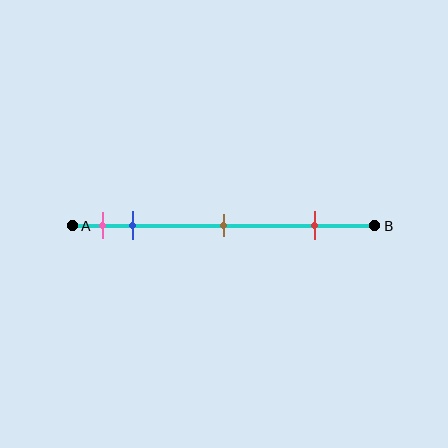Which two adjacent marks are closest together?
The pink and blue marks are the closest adjacent pair.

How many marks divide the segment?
There are 4 marks dividing the segment.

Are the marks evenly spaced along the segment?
No, the marks are not evenly spaced.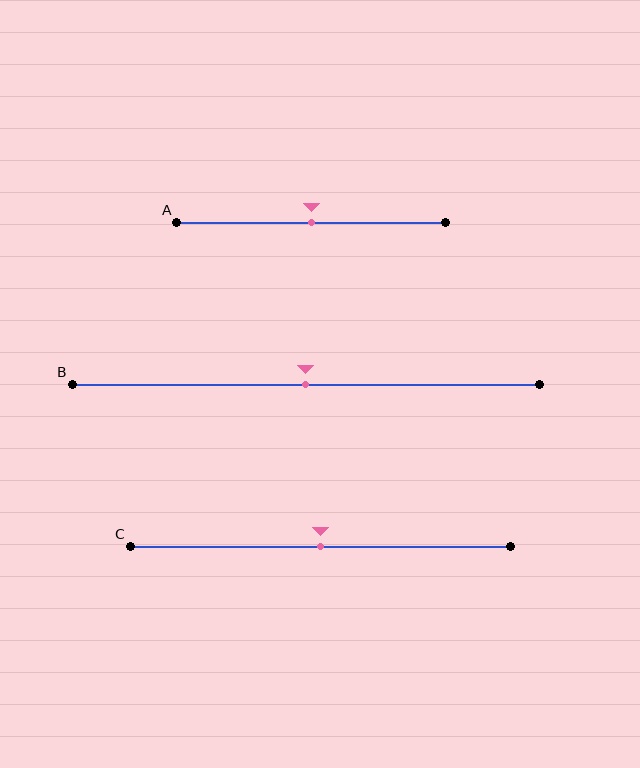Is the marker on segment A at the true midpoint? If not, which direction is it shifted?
Yes, the marker on segment A is at the true midpoint.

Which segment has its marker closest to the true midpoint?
Segment A has its marker closest to the true midpoint.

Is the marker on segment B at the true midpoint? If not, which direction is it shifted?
Yes, the marker on segment B is at the true midpoint.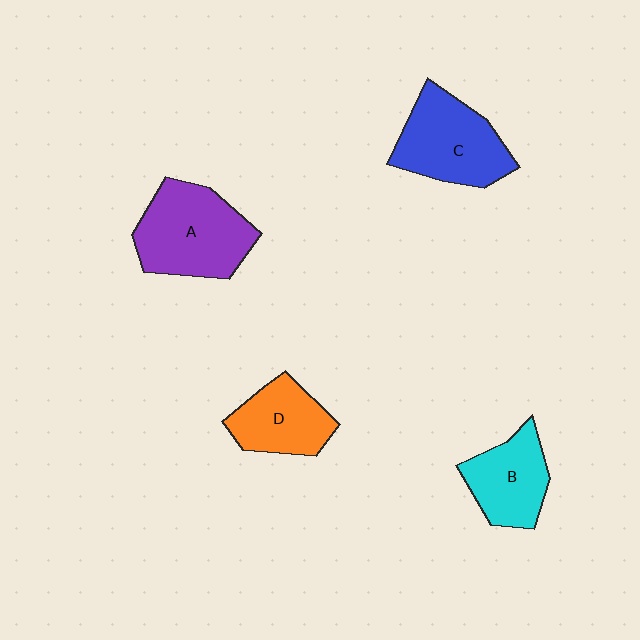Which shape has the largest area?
Shape A (purple).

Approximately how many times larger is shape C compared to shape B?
Approximately 1.3 times.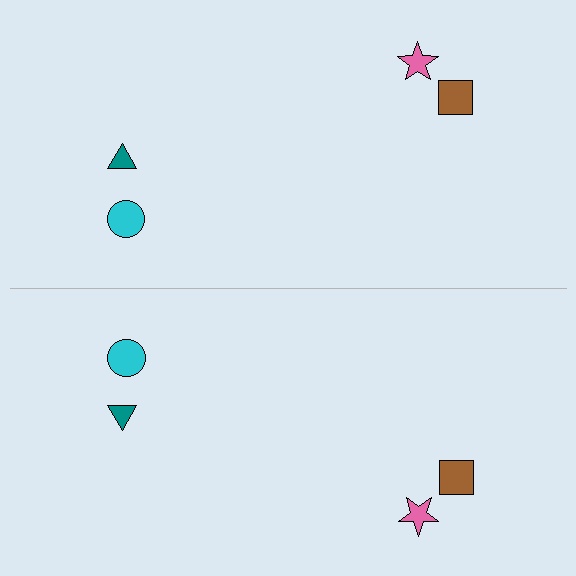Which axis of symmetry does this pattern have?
The pattern has a horizontal axis of symmetry running through the center of the image.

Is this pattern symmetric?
Yes, this pattern has bilateral (reflection) symmetry.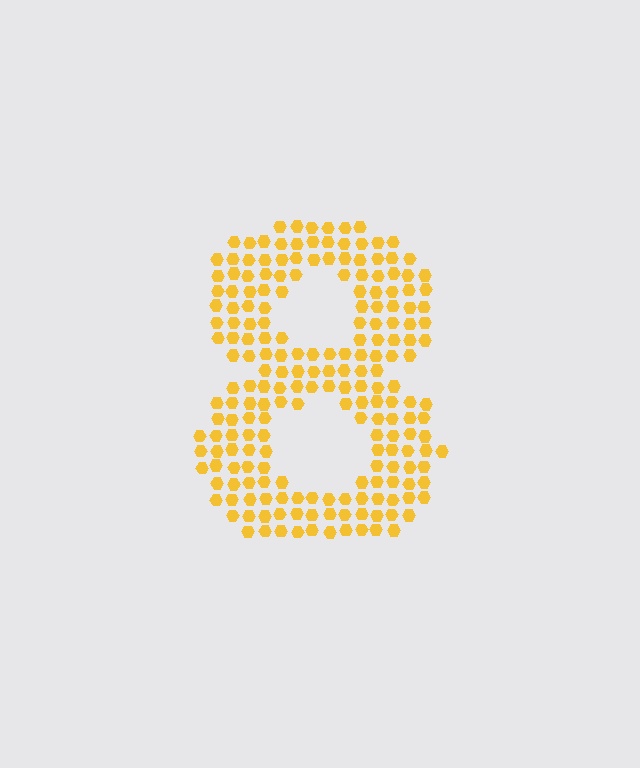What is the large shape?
The large shape is the digit 8.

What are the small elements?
The small elements are hexagons.